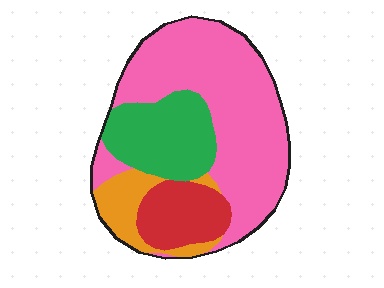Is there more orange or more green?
Green.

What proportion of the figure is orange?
Orange covers about 10% of the figure.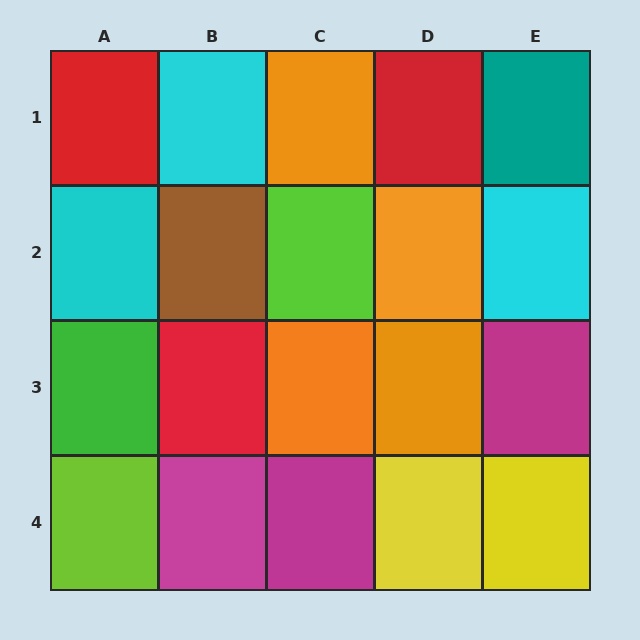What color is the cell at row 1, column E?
Teal.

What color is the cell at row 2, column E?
Cyan.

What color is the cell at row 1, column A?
Red.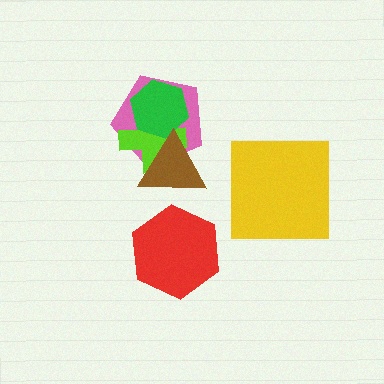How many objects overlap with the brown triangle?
3 objects overlap with the brown triangle.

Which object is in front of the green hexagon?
The brown triangle is in front of the green hexagon.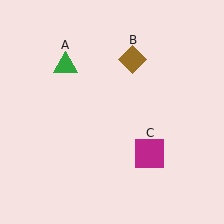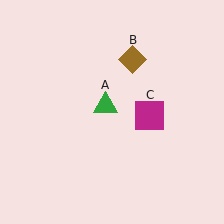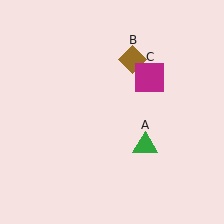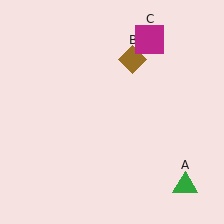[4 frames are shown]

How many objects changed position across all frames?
2 objects changed position: green triangle (object A), magenta square (object C).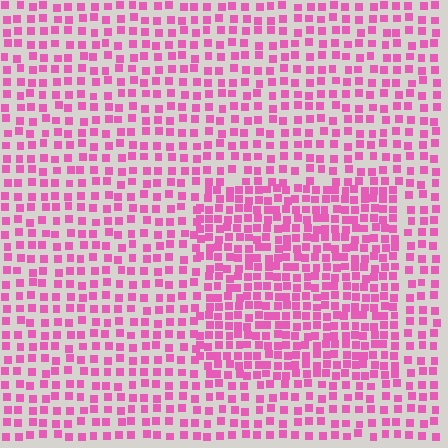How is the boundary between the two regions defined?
The boundary is defined by a change in element density (approximately 1.7x ratio). All elements are the same color, size, and shape.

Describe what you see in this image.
The image contains small pink elements arranged at two different densities. A rectangle-shaped region is visible where the elements are more densely packed than the surrounding area.